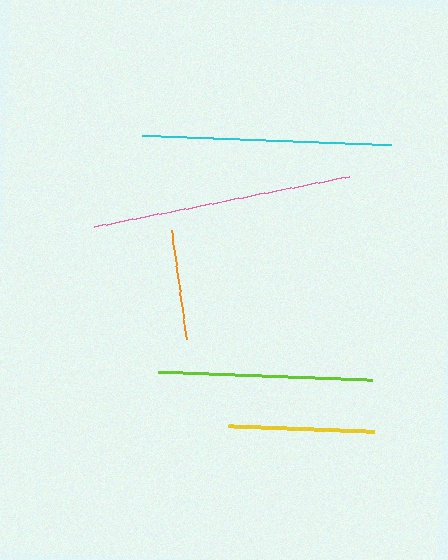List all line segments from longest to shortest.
From longest to shortest: pink, cyan, lime, yellow, orange.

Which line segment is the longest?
The pink line is the longest at approximately 260 pixels.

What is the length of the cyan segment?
The cyan segment is approximately 249 pixels long.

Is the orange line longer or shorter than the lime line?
The lime line is longer than the orange line.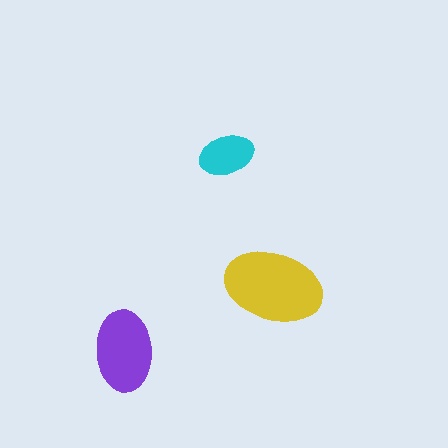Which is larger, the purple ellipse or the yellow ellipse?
The yellow one.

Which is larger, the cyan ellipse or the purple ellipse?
The purple one.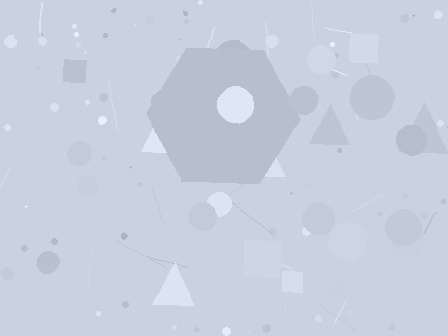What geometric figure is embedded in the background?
A hexagon is embedded in the background.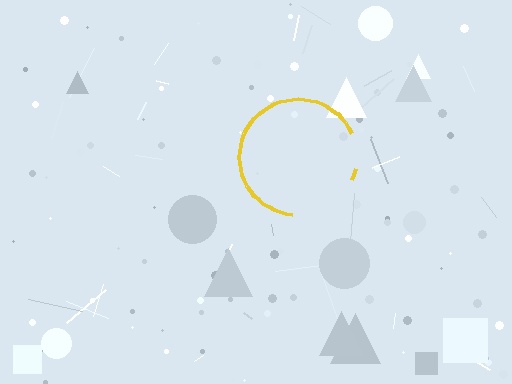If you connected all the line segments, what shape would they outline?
They would outline a circle.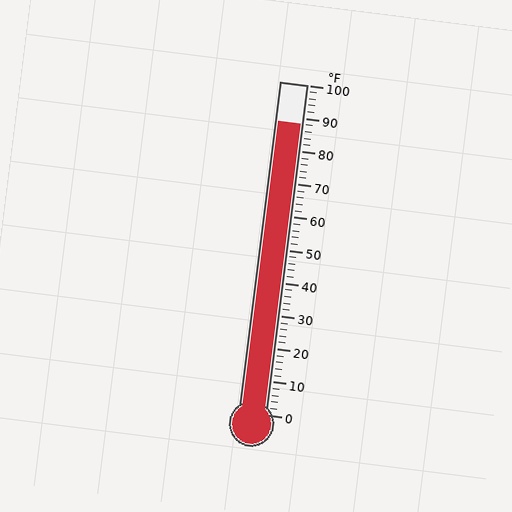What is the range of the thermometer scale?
The thermometer scale ranges from 0°F to 100°F.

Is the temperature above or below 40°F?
The temperature is above 40°F.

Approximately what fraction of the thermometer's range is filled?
The thermometer is filled to approximately 90% of its range.